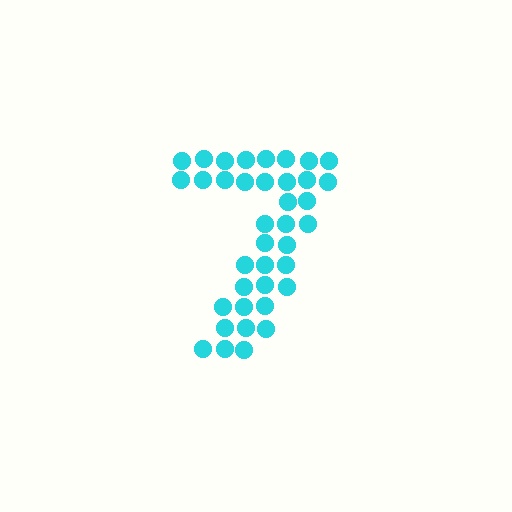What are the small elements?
The small elements are circles.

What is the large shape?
The large shape is the digit 7.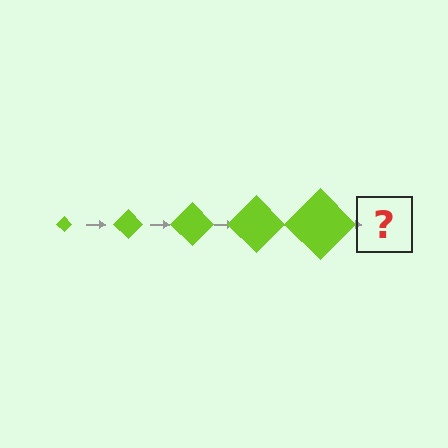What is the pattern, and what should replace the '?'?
The pattern is that the diamond gets progressively larger each step. The '?' should be a lime diamond, larger than the previous one.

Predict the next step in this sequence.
The next step is a lime diamond, larger than the previous one.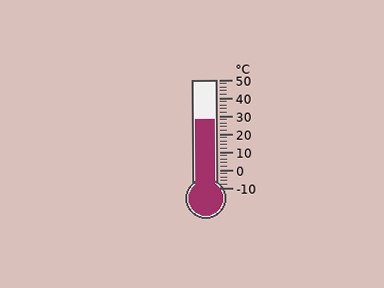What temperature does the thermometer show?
The thermometer shows approximately 28°C.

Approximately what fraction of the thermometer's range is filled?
The thermometer is filled to approximately 65% of its range.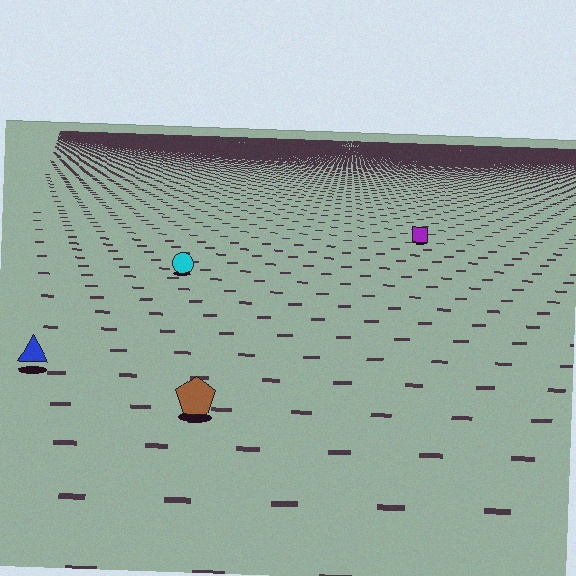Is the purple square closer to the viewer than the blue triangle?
No. The blue triangle is closer — you can tell from the texture gradient: the ground texture is coarser near it.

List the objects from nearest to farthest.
From nearest to farthest: the brown pentagon, the blue triangle, the cyan circle, the purple square.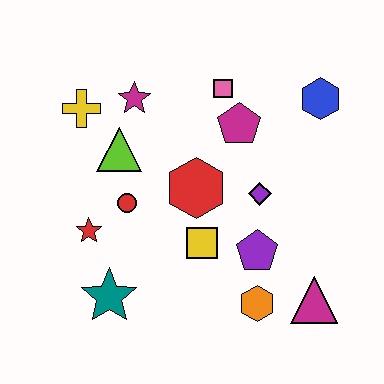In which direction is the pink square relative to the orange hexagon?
The pink square is above the orange hexagon.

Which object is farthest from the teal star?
The blue hexagon is farthest from the teal star.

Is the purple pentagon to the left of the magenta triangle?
Yes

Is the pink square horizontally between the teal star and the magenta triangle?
Yes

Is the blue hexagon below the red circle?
No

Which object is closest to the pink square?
The magenta pentagon is closest to the pink square.